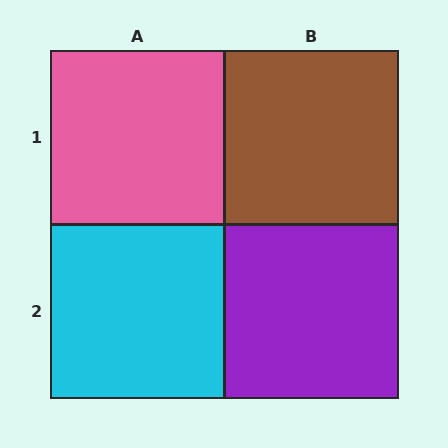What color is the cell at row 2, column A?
Cyan.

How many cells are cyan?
1 cell is cyan.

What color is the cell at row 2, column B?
Purple.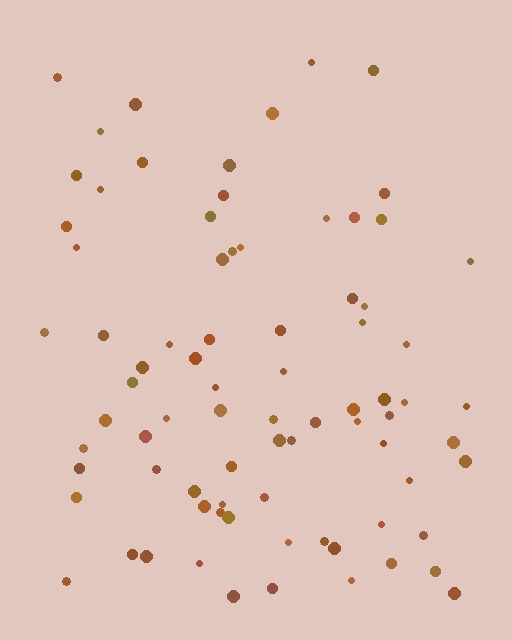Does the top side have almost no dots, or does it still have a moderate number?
Still a moderate number, just noticeably fewer than the bottom.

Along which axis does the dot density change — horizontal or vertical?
Vertical.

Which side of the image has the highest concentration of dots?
The bottom.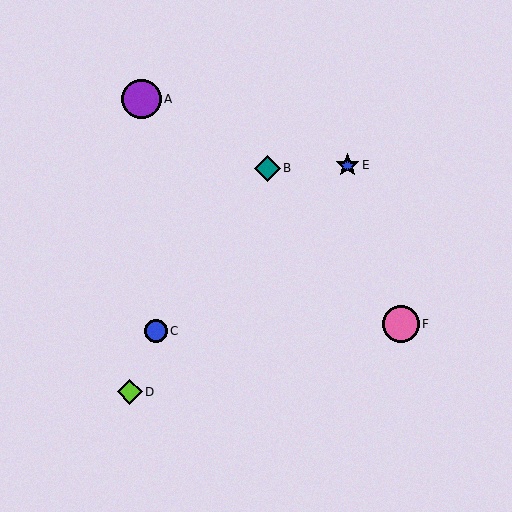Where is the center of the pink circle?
The center of the pink circle is at (401, 324).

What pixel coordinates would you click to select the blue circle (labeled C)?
Click at (156, 331) to select the blue circle C.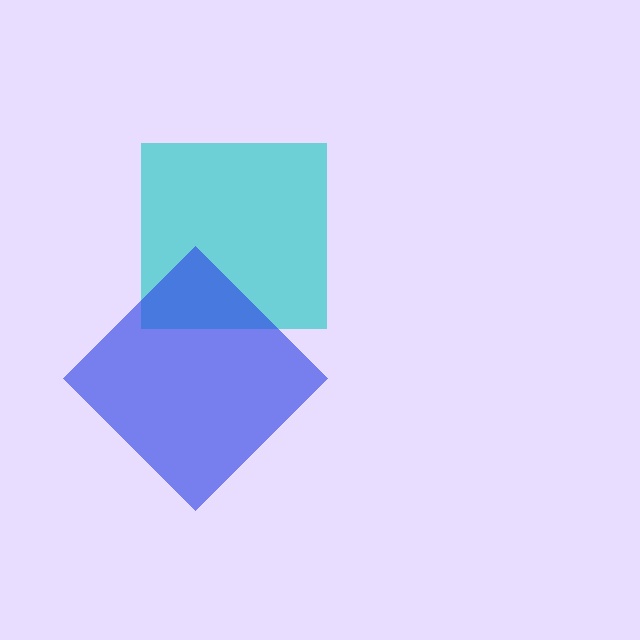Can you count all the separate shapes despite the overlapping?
Yes, there are 2 separate shapes.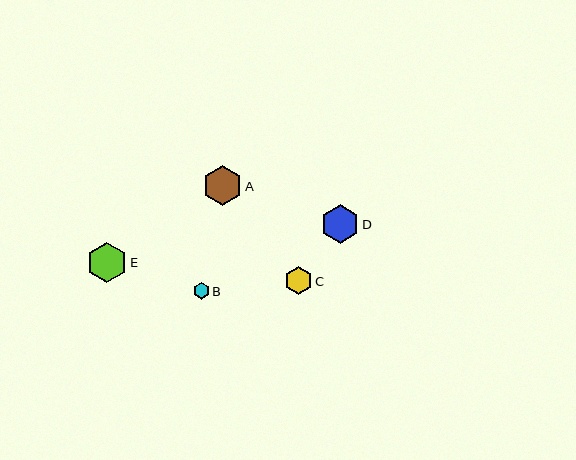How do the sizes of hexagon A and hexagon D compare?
Hexagon A and hexagon D are approximately the same size.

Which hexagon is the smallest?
Hexagon B is the smallest with a size of approximately 16 pixels.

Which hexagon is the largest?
Hexagon E is the largest with a size of approximately 40 pixels.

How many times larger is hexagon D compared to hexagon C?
Hexagon D is approximately 1.4 times the size of hexagon C.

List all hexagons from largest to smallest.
From largest to smallest: E, A, D, C, B.